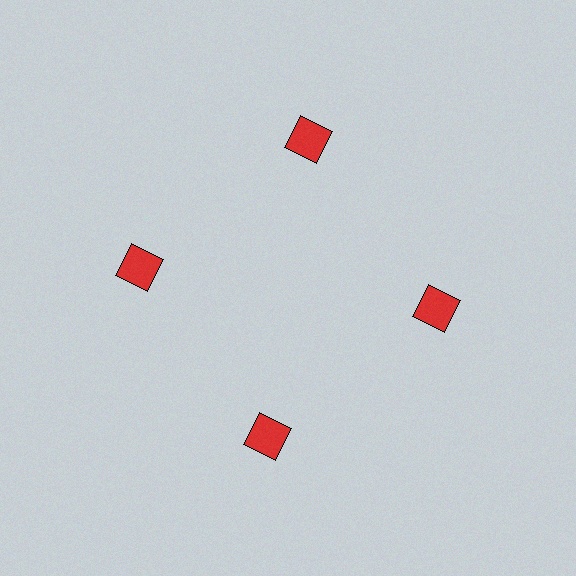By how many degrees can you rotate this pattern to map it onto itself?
The pattern maps onto itself every 90 degrees of rotation.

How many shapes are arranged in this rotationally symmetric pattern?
There are 4 shapes, arranged in 4 groups of 1.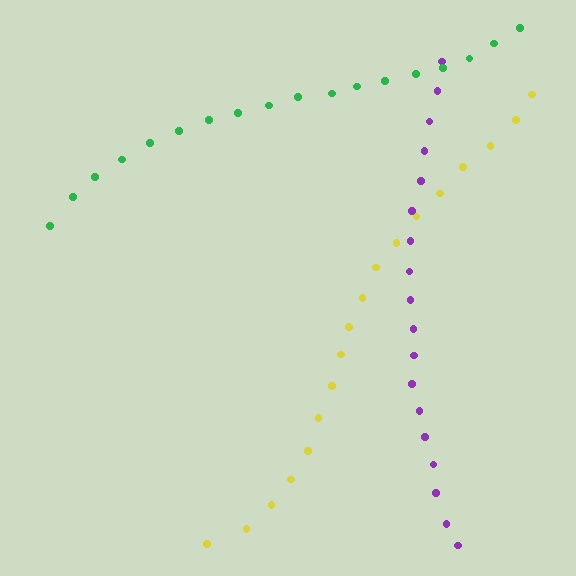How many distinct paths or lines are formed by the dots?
There are 3 distinct paths.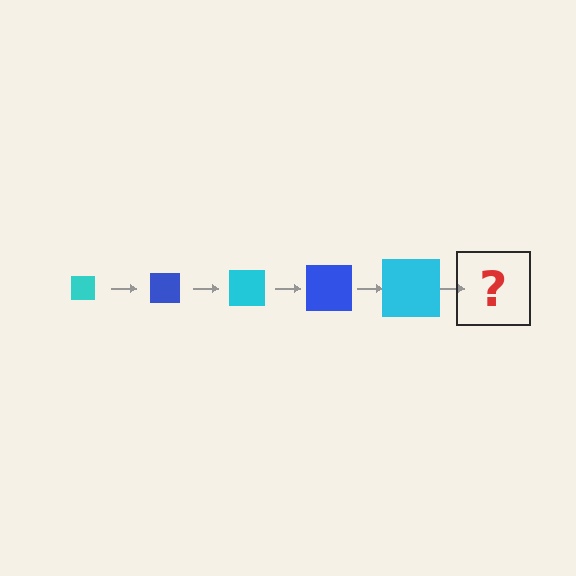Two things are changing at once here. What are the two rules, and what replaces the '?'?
The two rules are that the square grows larger each step and the color cycles through cyan and blue. The '?' should be a blue square, larger than the previous one.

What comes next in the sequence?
The next element should be a blue square, larger than the previous one.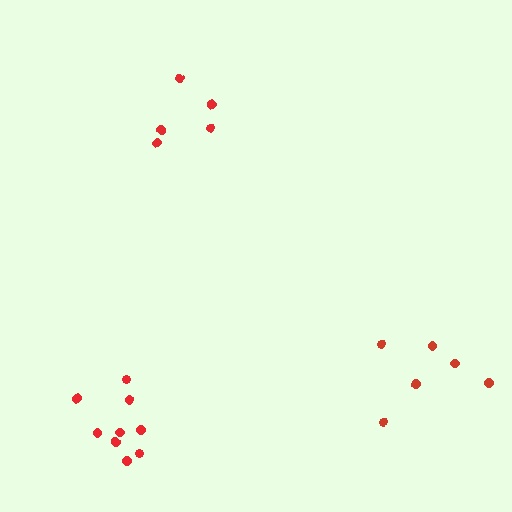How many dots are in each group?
Group 1: 9 dots, Group 2: 5 dots, Group 3: 6 dots (20 total).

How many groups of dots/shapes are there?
There are 3 groups.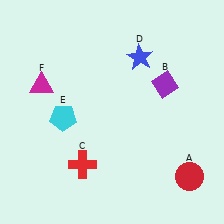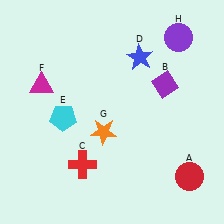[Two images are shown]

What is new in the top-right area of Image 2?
A purple circle (H) was added in the top-right area of Image 2.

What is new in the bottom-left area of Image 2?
An orange star (G) was added in the bottom-left area of Image 2.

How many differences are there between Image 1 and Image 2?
There are 2 differences between the two images.